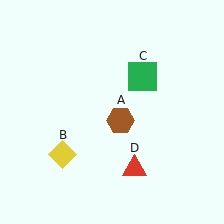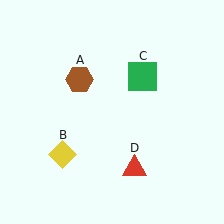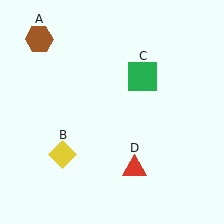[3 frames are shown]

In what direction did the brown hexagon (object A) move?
The brown hexagon (object A) moved up and to the left.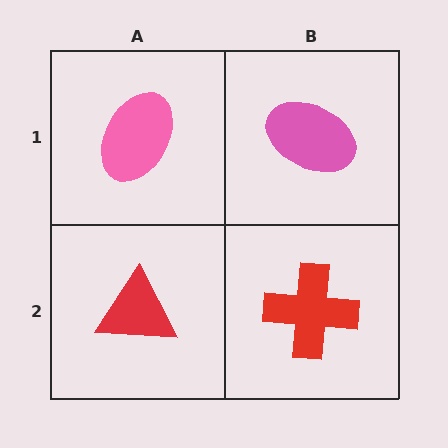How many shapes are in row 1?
2 shapes.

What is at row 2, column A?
A red triangle.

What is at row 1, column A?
A pink ellipse.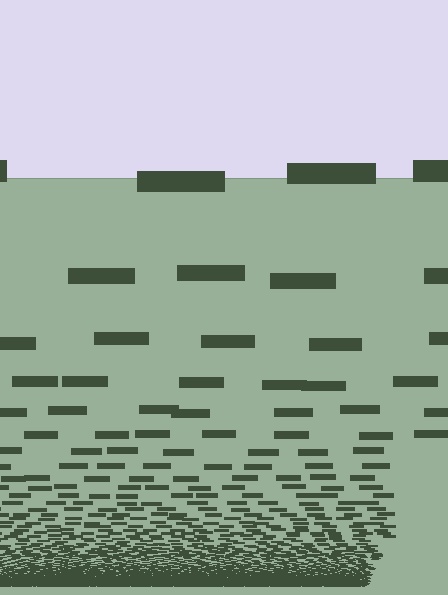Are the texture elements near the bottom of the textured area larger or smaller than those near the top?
Smaller. The gradient is inverted — elements near the bottom are smaller and denser.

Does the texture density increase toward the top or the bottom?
Density increases toward the bottom.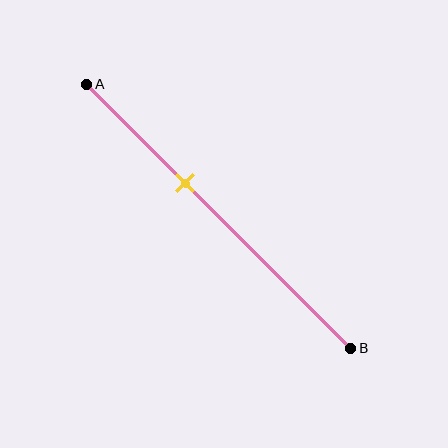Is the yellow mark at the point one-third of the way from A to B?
No, the mark is at about 35% from A, not at the 33% one-third point.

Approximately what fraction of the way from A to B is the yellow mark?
The yellow mark is approximately 35% of the way from A to B.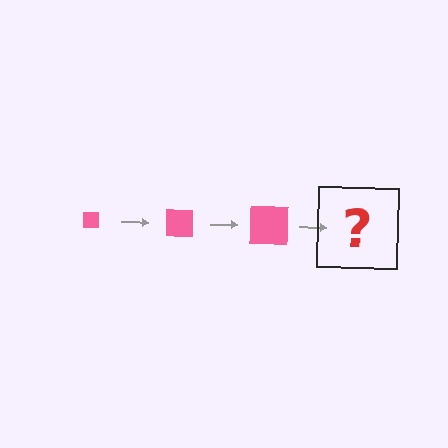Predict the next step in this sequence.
The next step is a pink square, larger than the previous one.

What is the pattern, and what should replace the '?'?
The pattern is that the square gets progressively larger each step. The '?' should be a pink square, larger than the previous one.